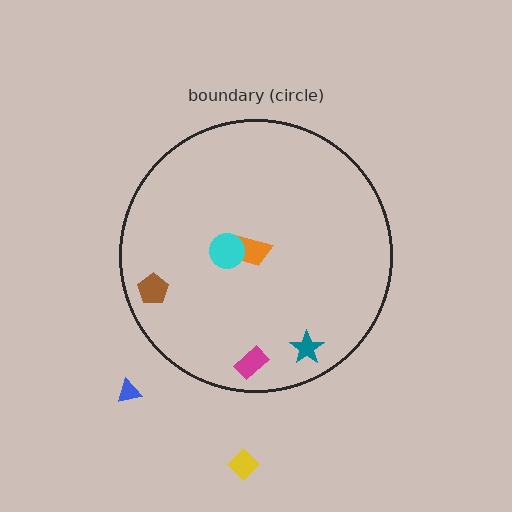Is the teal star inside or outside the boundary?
Inside.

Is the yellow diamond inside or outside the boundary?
Outside.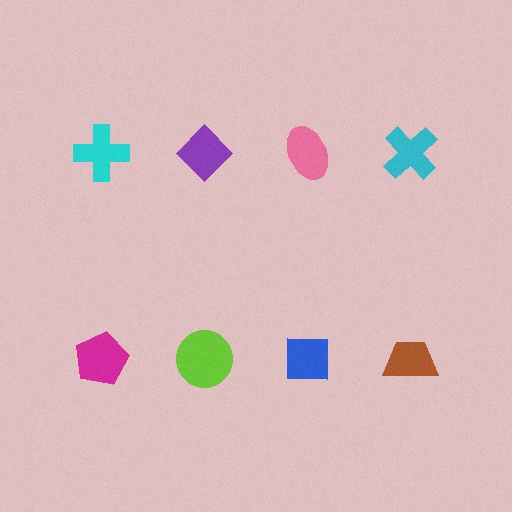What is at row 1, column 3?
A pink ellipse.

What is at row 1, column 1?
A cyan cross.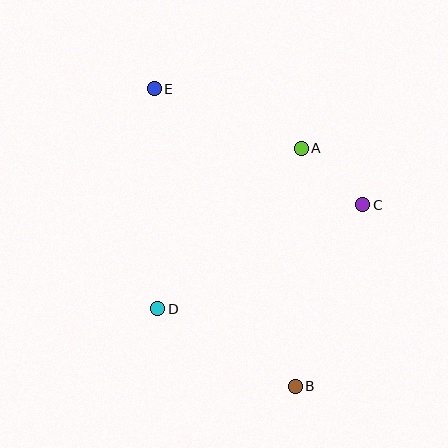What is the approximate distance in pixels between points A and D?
The distance between A and D is approximately 215 pixels.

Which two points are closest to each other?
Points A and C are closest to each other.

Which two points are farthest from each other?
Points B and E are farthest from each other.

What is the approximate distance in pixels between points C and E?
The distance between C and E is approximately 239 pixels.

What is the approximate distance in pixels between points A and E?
The distance between A and E is approximately 159 pixels.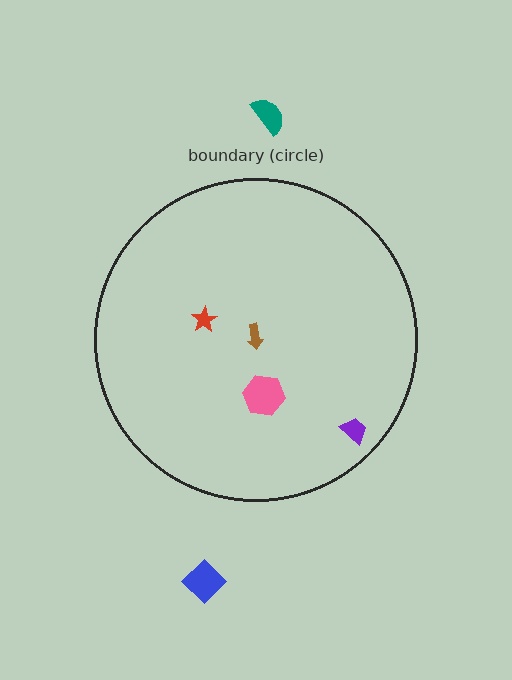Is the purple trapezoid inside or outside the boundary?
Inside.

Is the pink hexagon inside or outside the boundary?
Inside.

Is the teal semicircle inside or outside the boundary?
Outside.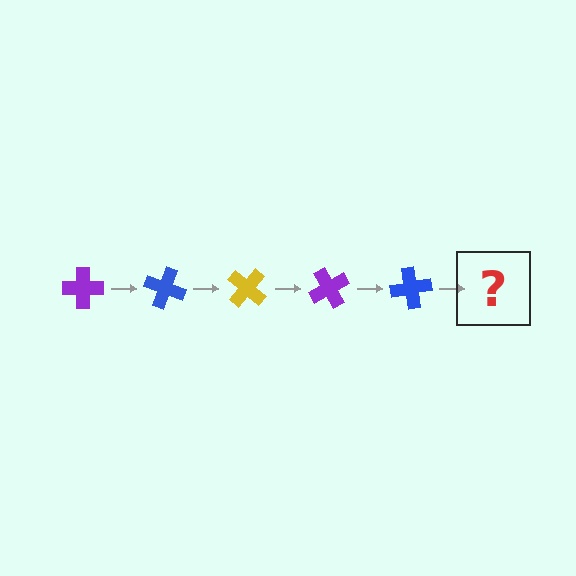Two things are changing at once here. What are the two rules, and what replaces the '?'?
The two rules are that it rotates 20 degrees each step and the color cycles through purple, blue, and yellow. The '?' should be a yellow cross, rotated 100 degrees from the start.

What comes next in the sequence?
The next element should be a yellow cross, rotated 100 degrees from the start.